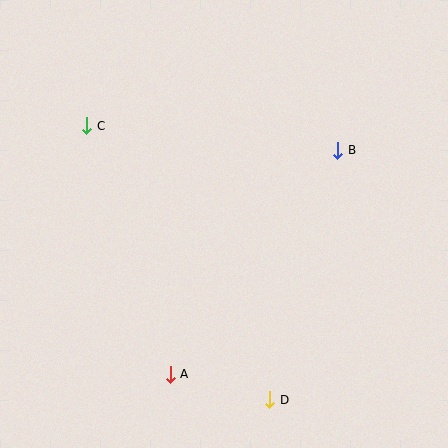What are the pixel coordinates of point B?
Point B is at (338, 150).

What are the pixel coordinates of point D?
Point D is at (270, 400).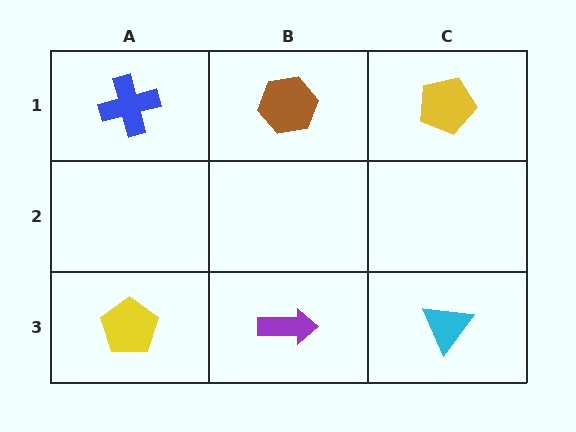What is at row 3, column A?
A yellow pentagon.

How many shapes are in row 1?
3 shapes.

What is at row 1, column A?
A blue cross.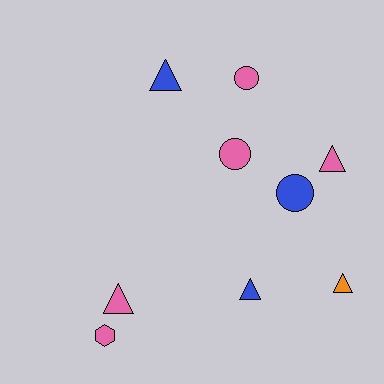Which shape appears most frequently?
Triangle, with 5 objects.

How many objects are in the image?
There are 9 objects.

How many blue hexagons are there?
There are no blue hexagons.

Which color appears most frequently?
Pink, with 5 objects.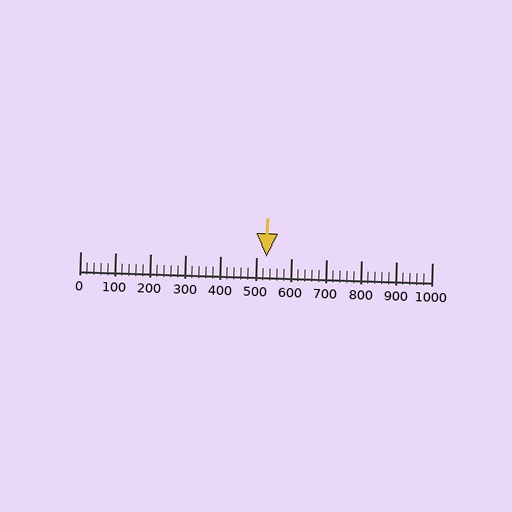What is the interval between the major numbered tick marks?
The major tick marks are spaced 100 units apart.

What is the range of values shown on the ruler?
The ruler shows values from 0 to 1000.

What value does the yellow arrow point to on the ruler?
The yellow arrow points to approximately 529.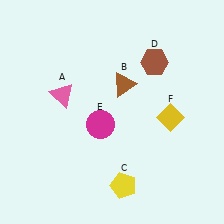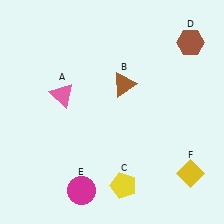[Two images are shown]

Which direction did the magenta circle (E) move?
The magenta circle (E) moved down.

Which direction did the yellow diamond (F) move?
The yellow diamond (F) moved down.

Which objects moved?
The objects that moved are: the brown hexagon (D), the magenta circle (E), the yellow diamond (F).